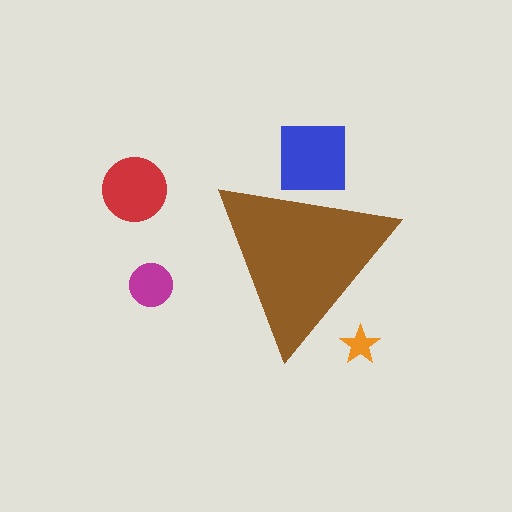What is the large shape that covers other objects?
A brown triangle.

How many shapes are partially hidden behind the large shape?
2 shapes are partially hidden.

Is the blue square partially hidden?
Yes, the blue square is partially hidden behind the brown triangle.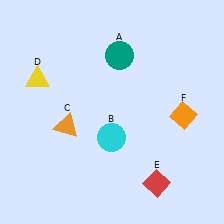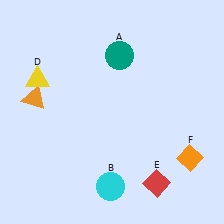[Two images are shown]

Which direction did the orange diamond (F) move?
The orange diamond (F) moved down.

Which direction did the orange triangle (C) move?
The orange triangle (C) moved left.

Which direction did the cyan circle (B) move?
The cyan circle (B) moved down.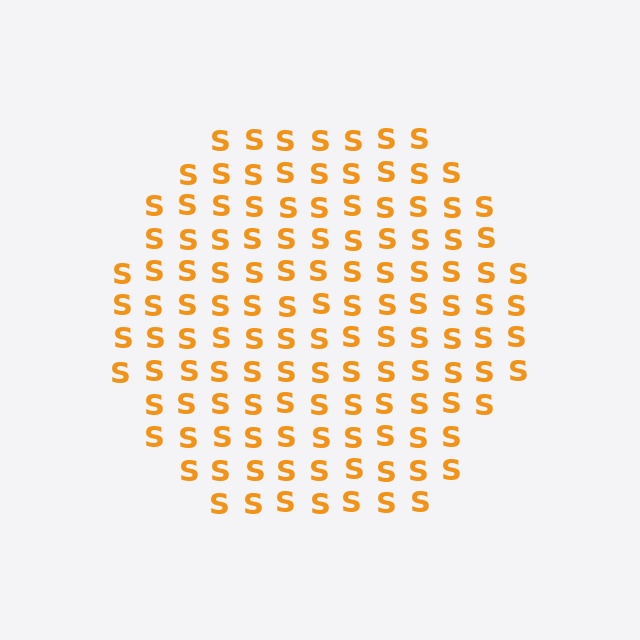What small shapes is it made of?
It is made of small letter S's.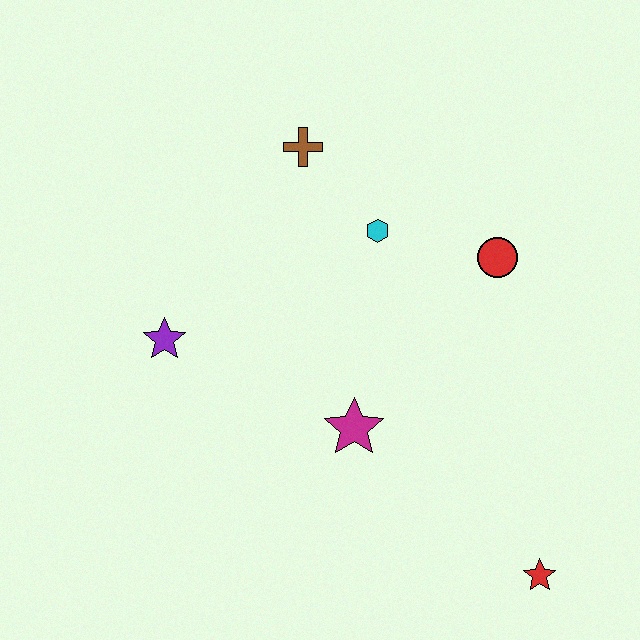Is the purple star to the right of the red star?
No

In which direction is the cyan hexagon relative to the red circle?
The cyan hexagon is to the left of the red circle.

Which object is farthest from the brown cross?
The red star is farthest from the brown cross.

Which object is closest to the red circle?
The cyan hexagon is closest to the red circle.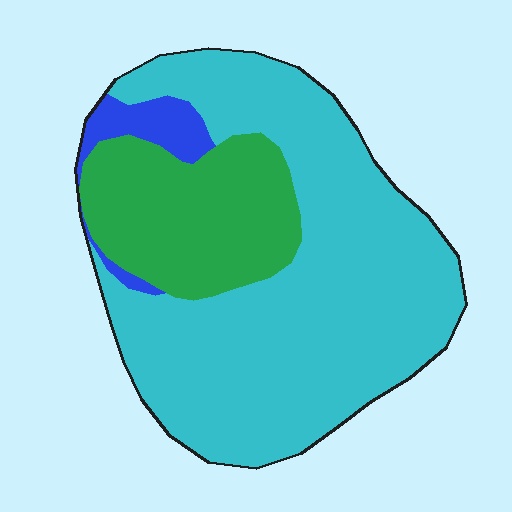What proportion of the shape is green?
Green takes up about one quarter (1/4) of the shape.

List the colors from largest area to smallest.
From largest to smallest: cyan, green, blue.